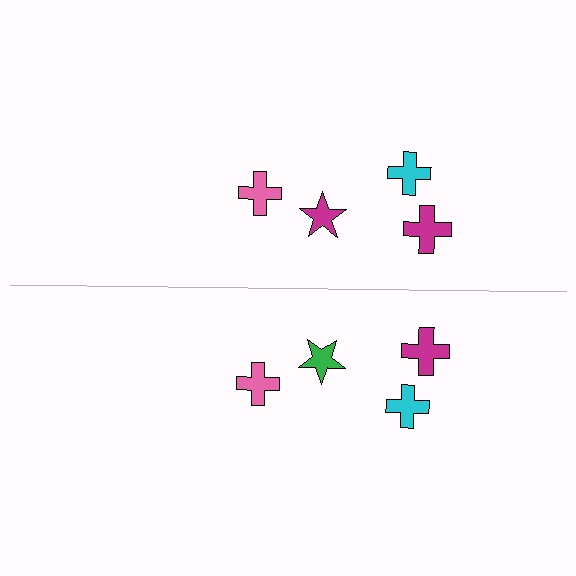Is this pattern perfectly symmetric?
No, the pattern is not perfectly symmetric. The green star on the bottom side breaks the symmetry — its mirror counterpart is magenta.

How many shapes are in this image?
There are 8 shapes in this image.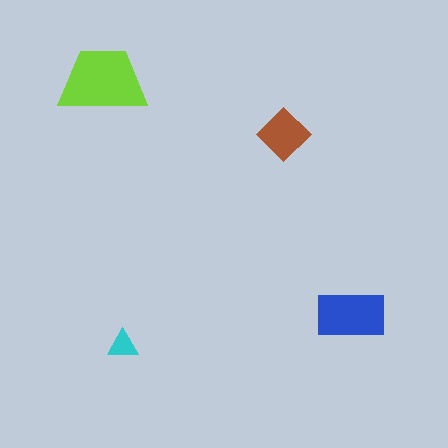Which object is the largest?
The lime trapezoid.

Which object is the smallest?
The cyan triangle.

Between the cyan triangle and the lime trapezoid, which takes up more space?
The lime trapezoid.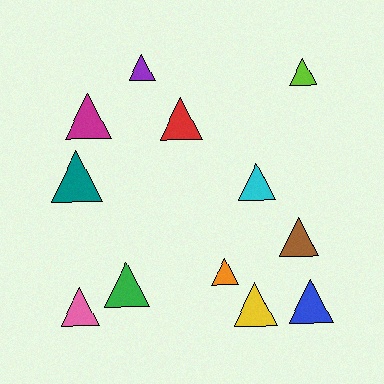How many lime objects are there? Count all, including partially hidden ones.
There is 1 lime object.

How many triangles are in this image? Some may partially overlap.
There are 12 triangles.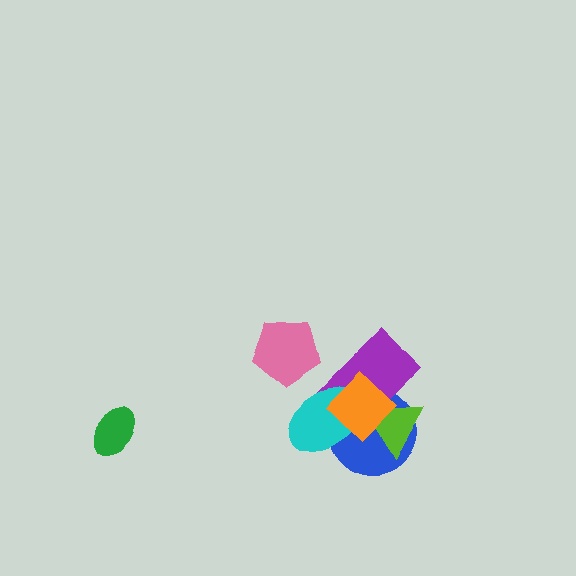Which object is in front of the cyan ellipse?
The orange diamond is in front of the cyan ellipse.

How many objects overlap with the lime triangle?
3 objects overlap with the lime triangle.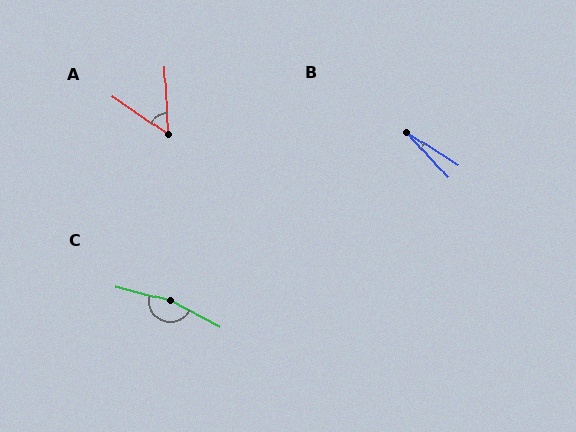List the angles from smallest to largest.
B (15°), A (53°), C (167°).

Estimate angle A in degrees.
Approximately 53 degrees.